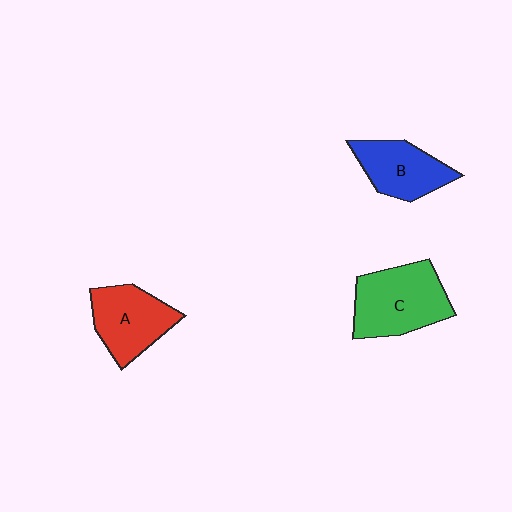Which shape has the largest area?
Shape C (green).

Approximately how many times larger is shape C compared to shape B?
Approximately 1.4 times.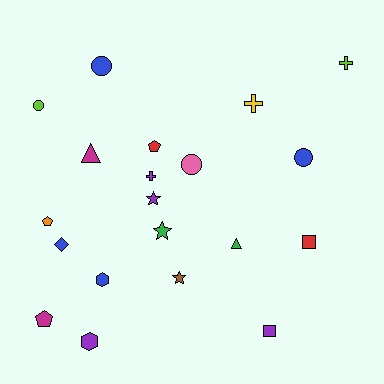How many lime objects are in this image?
There are 2 lime objects.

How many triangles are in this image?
There are 2 triangles.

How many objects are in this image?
There are 20 objects.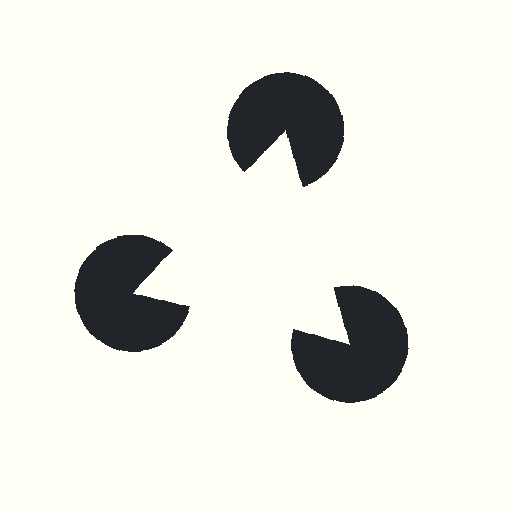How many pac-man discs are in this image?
There are 3 — one at each vertex of the illusory triangle.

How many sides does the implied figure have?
3 sides.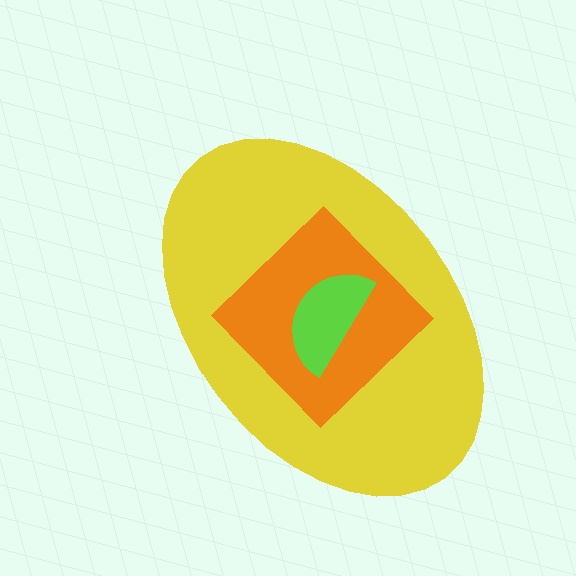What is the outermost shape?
The yellow ellipse.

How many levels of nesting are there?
3.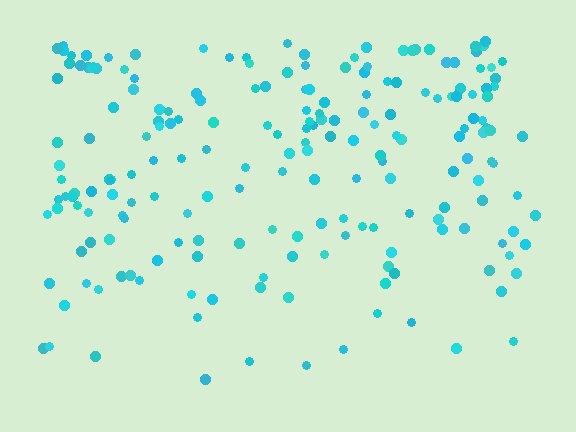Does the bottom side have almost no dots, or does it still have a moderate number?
Still a moderate number, just noticeably fewer than the top.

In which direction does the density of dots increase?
From bottom to top, with the top side densest.